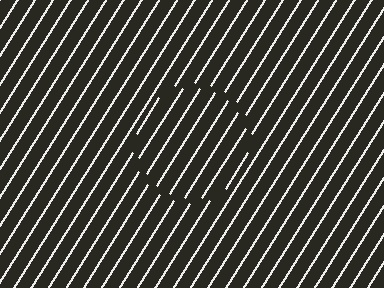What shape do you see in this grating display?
An illusory circle. The interior of the shape contains the same grating, shifted by half a period — the contour is defined by the phase discontinuity where line-ends from the inner and outer gratings abut.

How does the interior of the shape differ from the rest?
The interior of the shape contains the same grating, shifted by half a period — the contour is defined by the phase discontinuity where line-ends from the inner and outer gratings abut.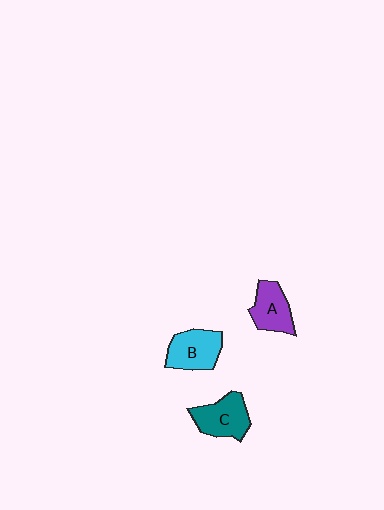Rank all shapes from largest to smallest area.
From largest to smallest: C (teal), B (cyan), A (purple).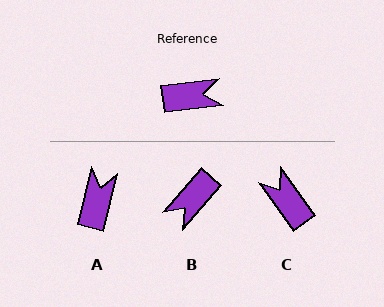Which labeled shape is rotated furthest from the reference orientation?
B, about 138 degrees away.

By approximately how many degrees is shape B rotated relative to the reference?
Approximately 138 degrees clockwise.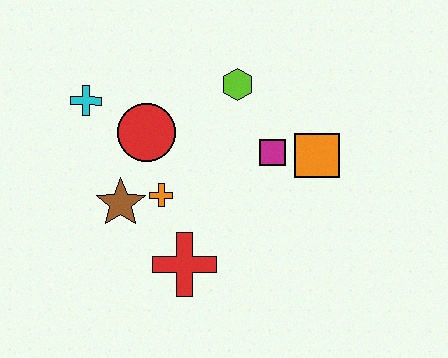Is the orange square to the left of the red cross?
No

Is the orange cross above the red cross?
Yes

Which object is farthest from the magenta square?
The cyan cross is farthest from the magenta square.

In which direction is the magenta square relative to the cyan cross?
The magenta square is to the right of the cyan cross.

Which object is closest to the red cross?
The orange cross is closest to the red cross.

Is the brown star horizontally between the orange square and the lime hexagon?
No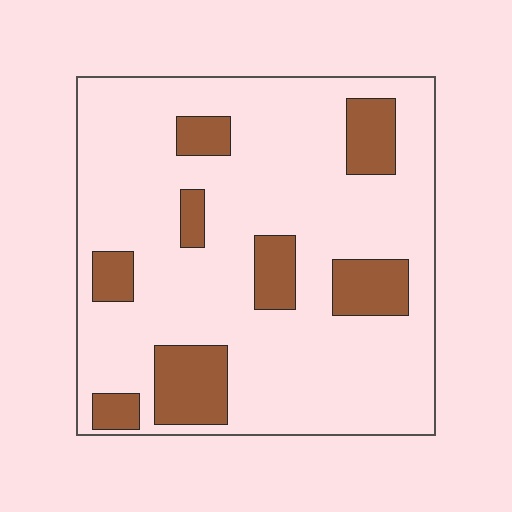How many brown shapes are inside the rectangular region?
8.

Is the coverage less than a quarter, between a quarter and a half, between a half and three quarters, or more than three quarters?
Less than a quarter.